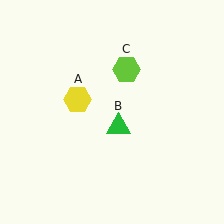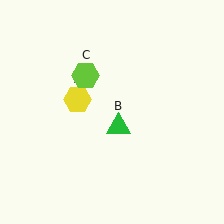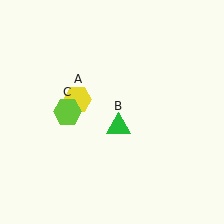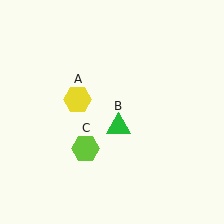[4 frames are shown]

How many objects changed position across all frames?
1 object changed position: lime hexagon (object C).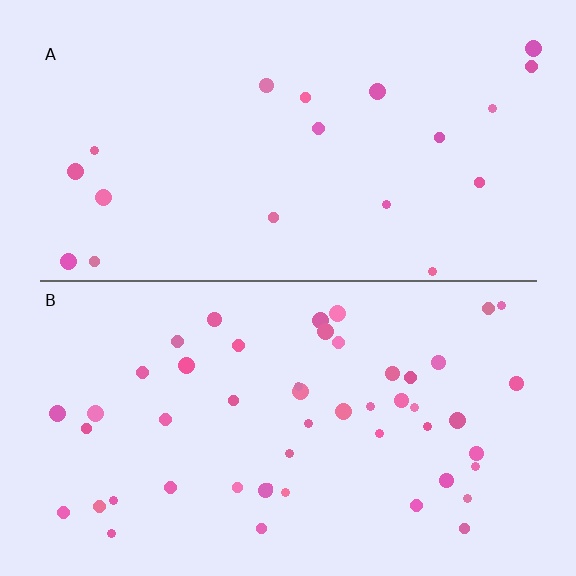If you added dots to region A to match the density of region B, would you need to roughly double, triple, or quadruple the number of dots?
Approximately triple.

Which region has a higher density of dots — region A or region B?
B (the bottom).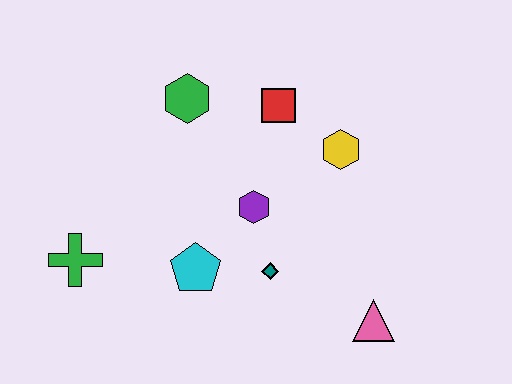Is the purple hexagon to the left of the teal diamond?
Yes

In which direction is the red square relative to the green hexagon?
The red square is to the right of the green hexagon.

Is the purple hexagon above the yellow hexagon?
No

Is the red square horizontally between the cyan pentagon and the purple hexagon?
No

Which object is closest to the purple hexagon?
The teal diamond is closest to the purple hexagon.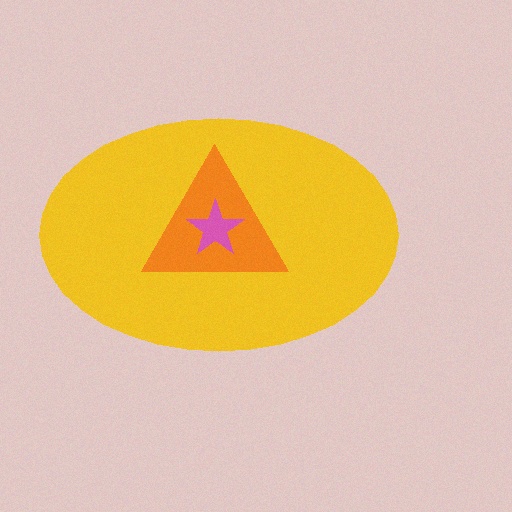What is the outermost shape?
The yellow ellipse.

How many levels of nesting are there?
3.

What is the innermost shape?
The pink star.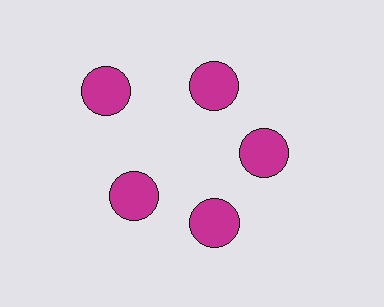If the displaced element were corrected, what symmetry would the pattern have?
It would have 5-fold rotational symmetry — the pattern would map onto itself every 72 degrees.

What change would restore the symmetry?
The symmetry would be restored by moving it inward, back onto the ring so that all 5 circles sit at equal angles and equal distance from the center.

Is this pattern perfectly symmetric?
No. The 5 magenta circles are arranged in a ring, but one element near the 10 o'clock position is pushed outward from the center, breaking the 5-fold rotational symmetry.